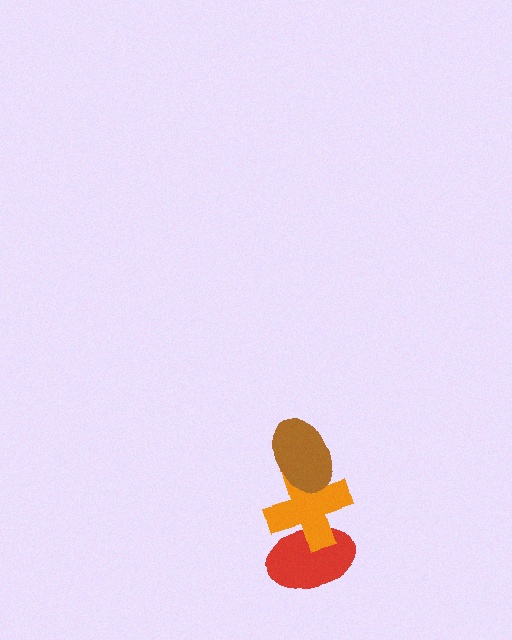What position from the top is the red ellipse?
The red ellipse is 3rd from the top.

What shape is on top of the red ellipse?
The orange cross is on top of the red ellipse.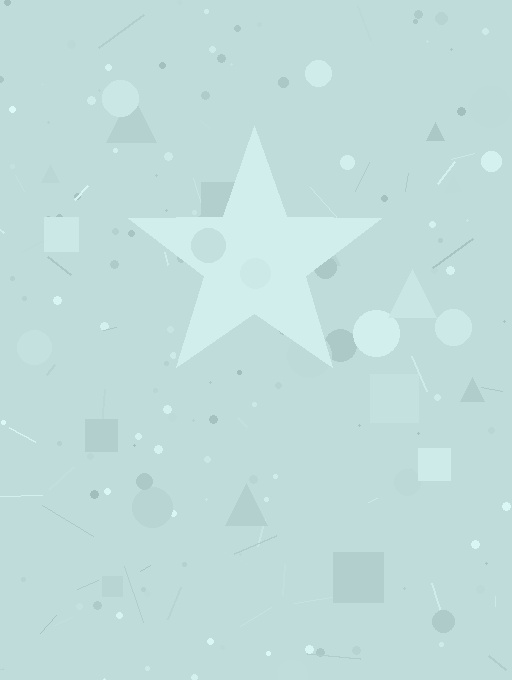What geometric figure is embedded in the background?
A star is embedded in the background.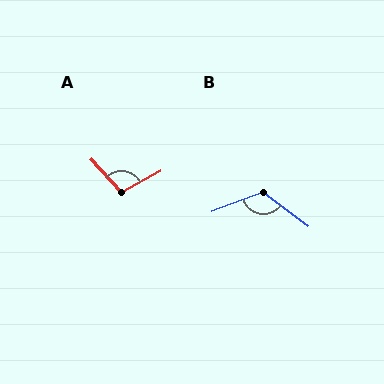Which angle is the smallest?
A, at approximately 103 degrees.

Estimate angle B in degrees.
Approximately 122 degrees.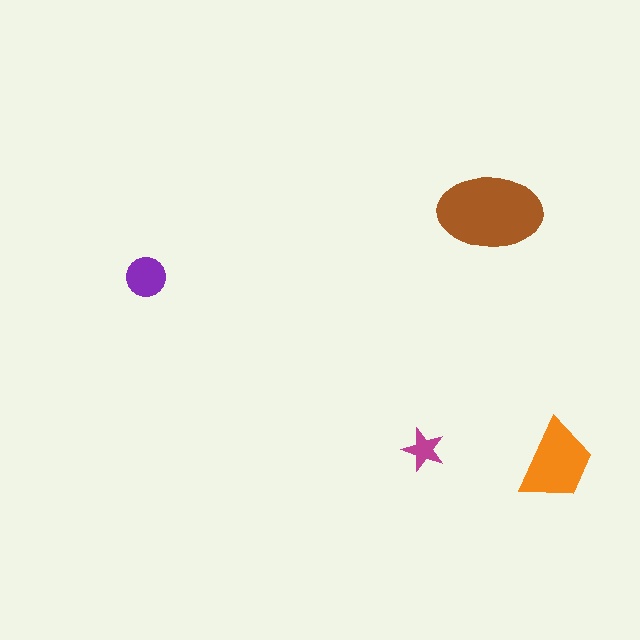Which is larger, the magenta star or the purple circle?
The purple circle.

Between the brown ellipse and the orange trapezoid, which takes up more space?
The brown ellipse.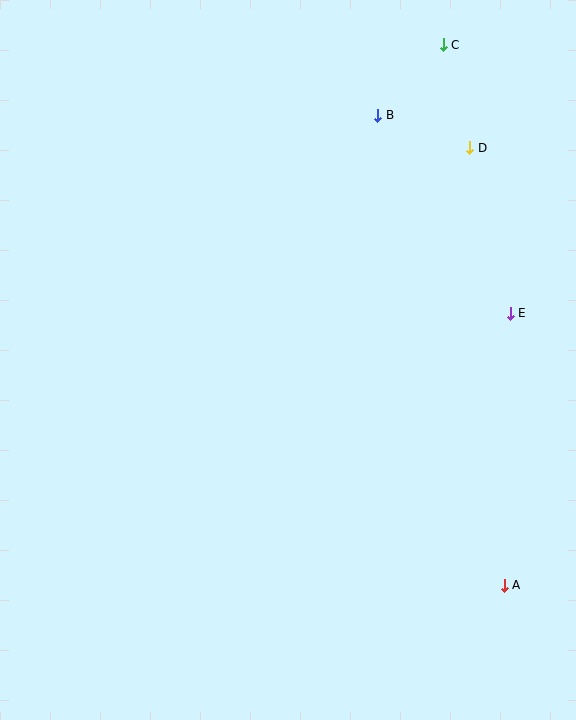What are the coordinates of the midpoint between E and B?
The midpoint between E and B is at (444, 214).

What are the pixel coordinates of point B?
Point B is at (378, 115).